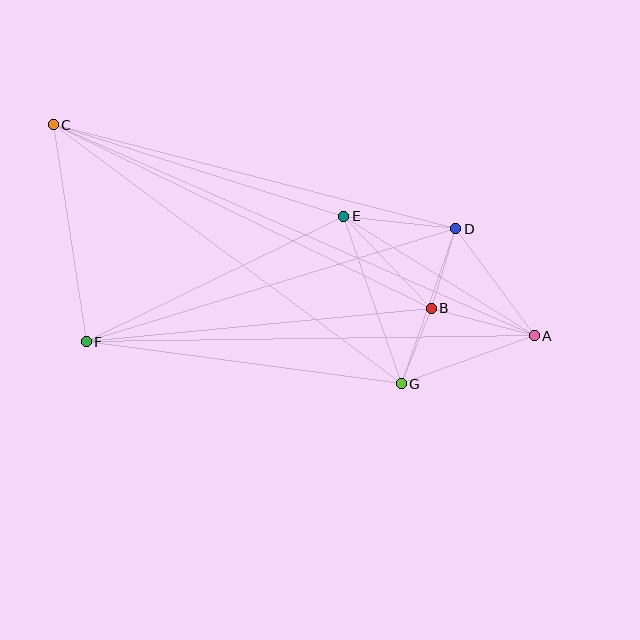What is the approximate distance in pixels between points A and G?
The distance between A and G is approximately 141 pixels.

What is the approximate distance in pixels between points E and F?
The distance between E and F is approximately 287 pixels.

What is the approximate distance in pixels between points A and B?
The distance between A and B is approximately 106 pixels.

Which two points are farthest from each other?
Points A and C are farthest from each other.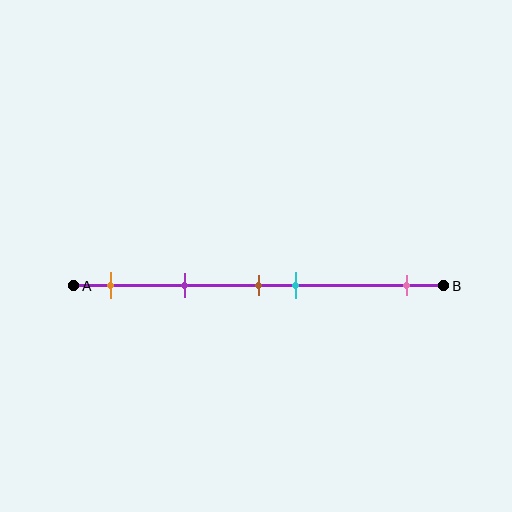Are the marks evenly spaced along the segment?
No, the marks are not evenly spaced.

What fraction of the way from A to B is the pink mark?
The pink mark is approximately 90% (0.9) of the way from A to B.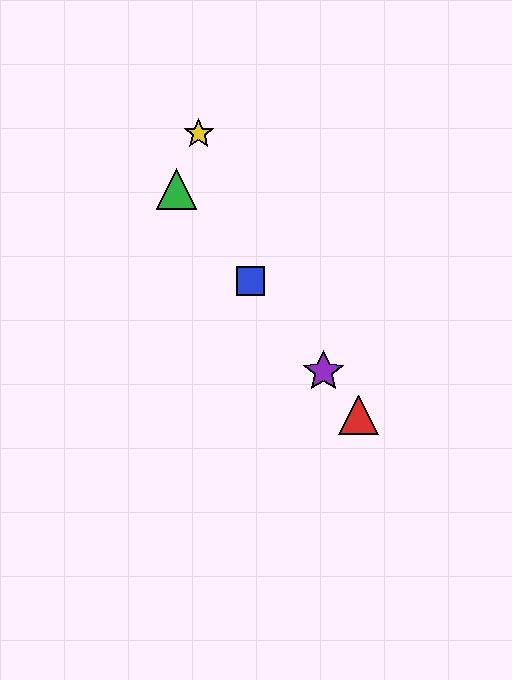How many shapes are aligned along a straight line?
4 shapes (the red triangle, the blue square, the green triangle, the purple star) are aligned along a straight line.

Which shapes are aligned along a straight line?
The red triangle, the blue square, the green triangle, the purple star are aligned along a straight line.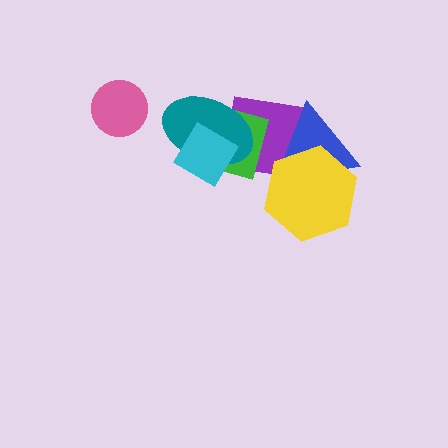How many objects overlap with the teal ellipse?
3 objects overlap with the teal ellipse.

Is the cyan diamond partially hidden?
No, no other shape covers it.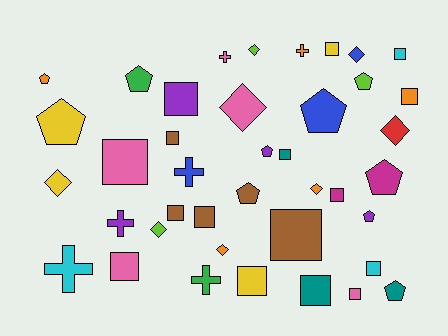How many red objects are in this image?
There is 1 red object.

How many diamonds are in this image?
There are 8 diamonds.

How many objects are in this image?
There are 40 objects.